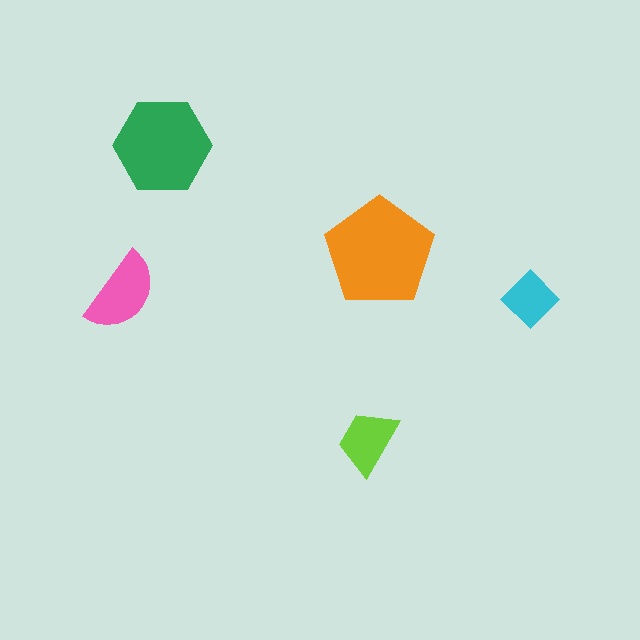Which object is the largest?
The orange pentagon.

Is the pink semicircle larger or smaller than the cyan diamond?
Larger.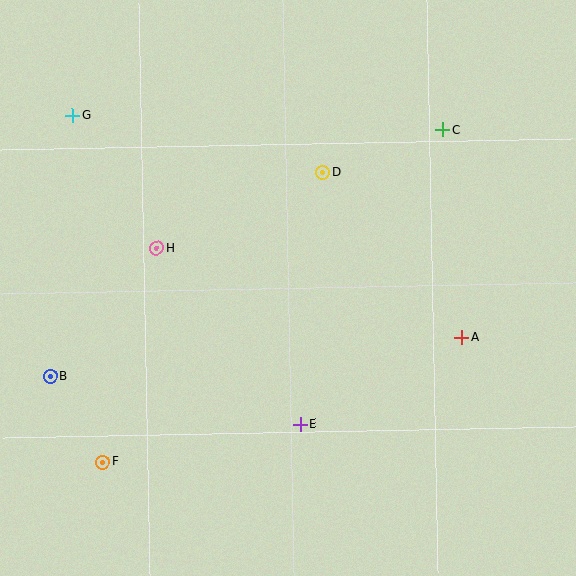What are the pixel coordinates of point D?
Point D is at (323, 172).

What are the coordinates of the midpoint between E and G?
The midpoint between E and G is at (186, 270).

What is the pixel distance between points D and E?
The distance between D and E is 253 pixels.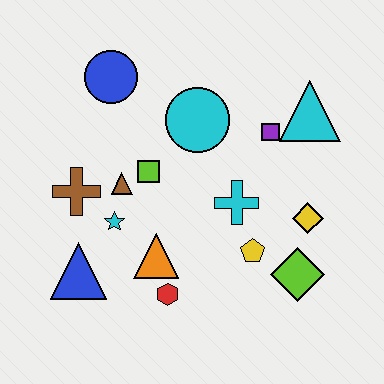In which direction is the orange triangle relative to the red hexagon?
The orange triangle is above the red hexagon.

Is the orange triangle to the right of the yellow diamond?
No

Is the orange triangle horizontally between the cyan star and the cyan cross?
Yes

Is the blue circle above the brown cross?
Yes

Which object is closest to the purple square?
The cyan triangle is closest to the purple square.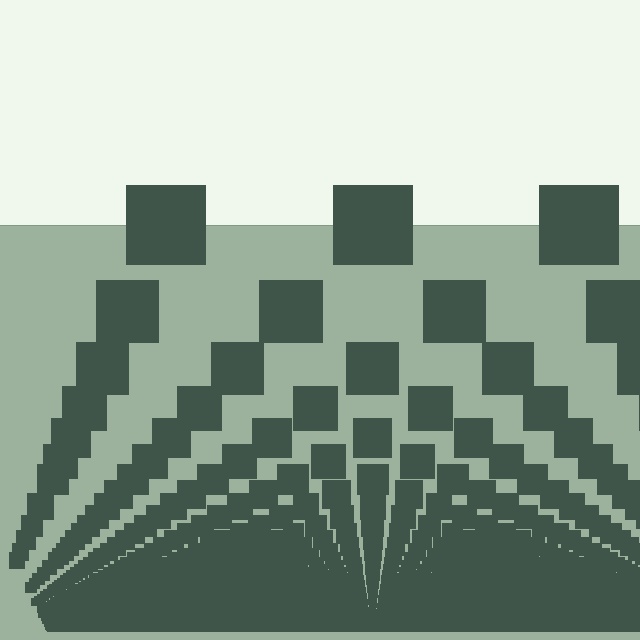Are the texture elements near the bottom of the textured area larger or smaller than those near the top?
Smaller. The gradient is inverted — elements near the bottom are smaller and denser.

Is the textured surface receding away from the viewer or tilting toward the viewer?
The surface appears to tilt toward the viewer. Texture elements get larger and sparser toward the top.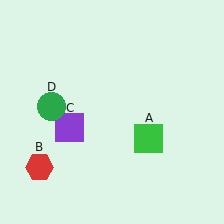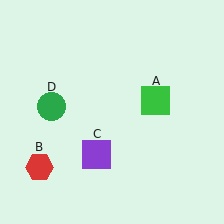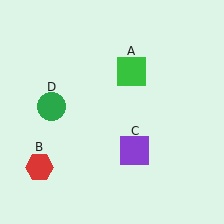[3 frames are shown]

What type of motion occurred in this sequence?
The green square (object A), purple square (object C) rotated counterclockwise around the center of the scene.